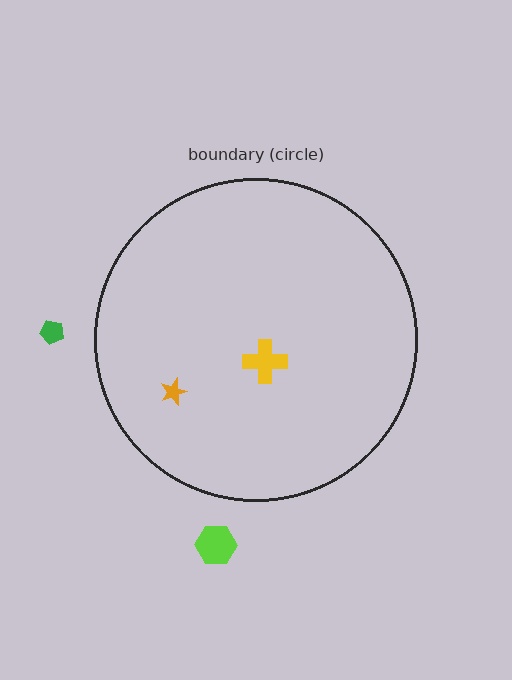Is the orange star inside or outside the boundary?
Inside.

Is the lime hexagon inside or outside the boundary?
Outside.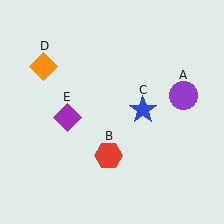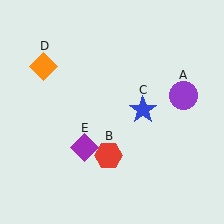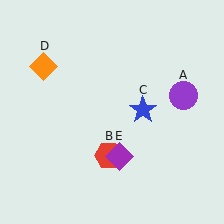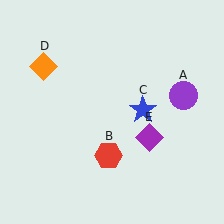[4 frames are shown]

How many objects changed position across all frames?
1 object changed position: purple diamond (object E).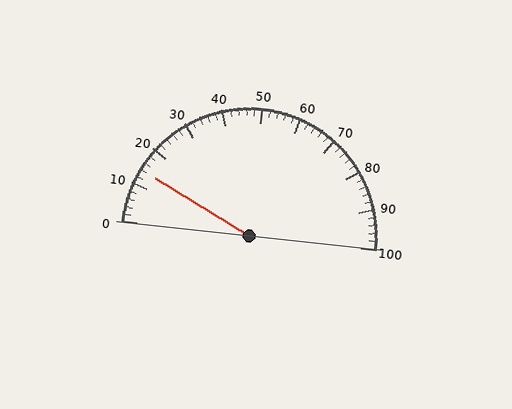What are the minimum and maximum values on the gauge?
The gauge ranges from 0 to 100.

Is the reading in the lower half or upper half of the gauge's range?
The reading is in the lower half of the range (0 to 100).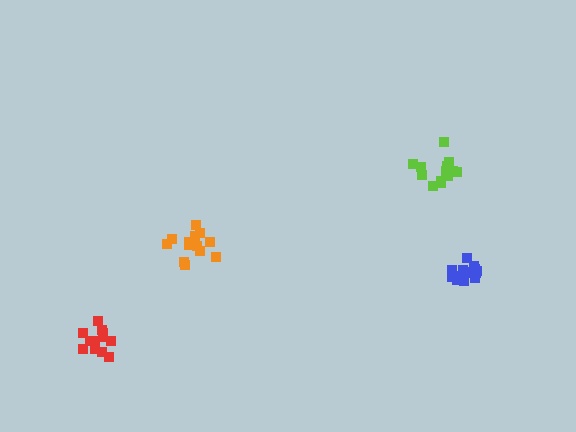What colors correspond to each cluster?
The clusters are colored: orange, lime, red, blue.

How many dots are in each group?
Group 1: 14 dots, Group 2: 13 dots, Group 3: 12 dots, Group 4: 14 dots (53 total).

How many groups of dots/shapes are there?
There are 4 groups.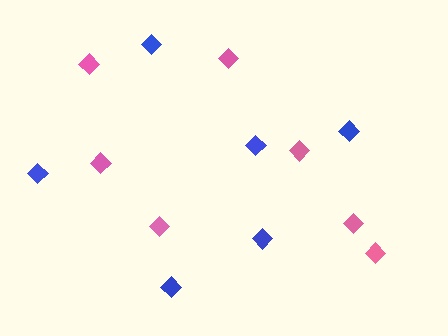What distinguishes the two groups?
There are 2 groups: one group of blue diamonds (6) and one group of pink diamonds (7).